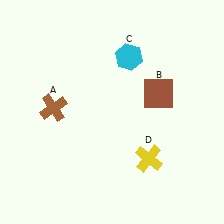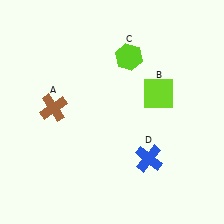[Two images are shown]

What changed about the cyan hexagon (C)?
In Image 1, C is cyan. In Image 2, it changed to lime.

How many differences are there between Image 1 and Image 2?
There are 3 differences between the two images.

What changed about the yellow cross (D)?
In Image 1, D is yellow. In Image 2, it changed to blue.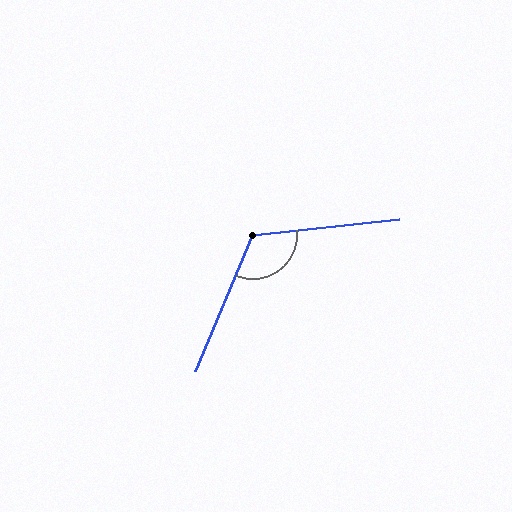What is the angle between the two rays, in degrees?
Approximately 119 degrees.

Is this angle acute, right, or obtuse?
It is obtuse.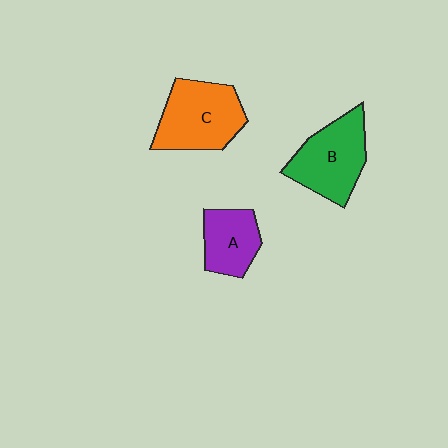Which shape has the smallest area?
Shape A (purple).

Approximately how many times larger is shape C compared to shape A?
Approximately 1.5 times.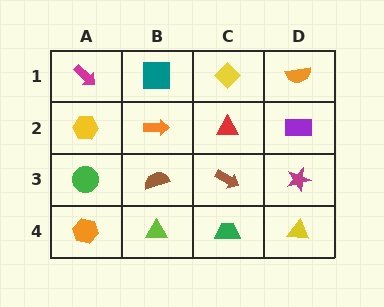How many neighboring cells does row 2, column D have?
3.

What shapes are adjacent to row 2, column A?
A magenta arrow (row 1, column A), a green circle (row 3, column A), an orange arrow (row 2, column B).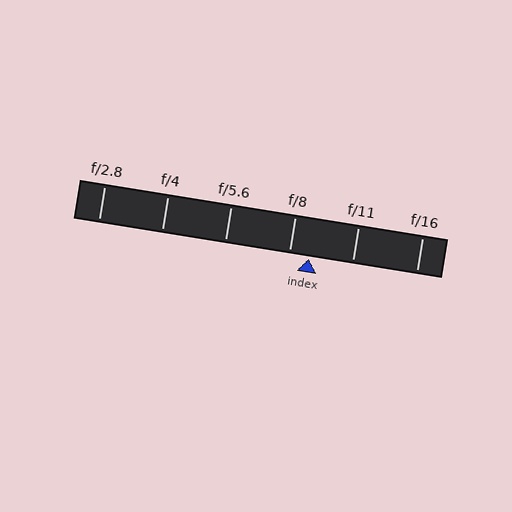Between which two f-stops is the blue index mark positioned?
The index mark is between f/8 and f/11.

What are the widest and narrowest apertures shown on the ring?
The widest aperture shown is f/2.8 and the narrowest is f/16.